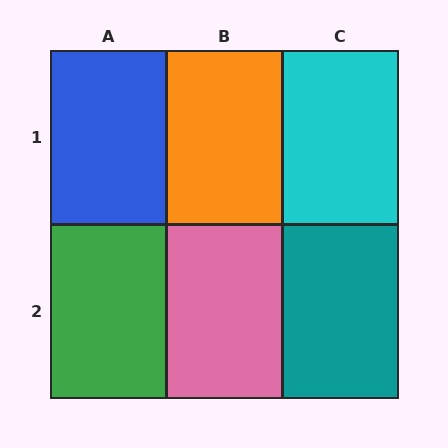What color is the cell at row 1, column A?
Blue.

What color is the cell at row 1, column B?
Orange.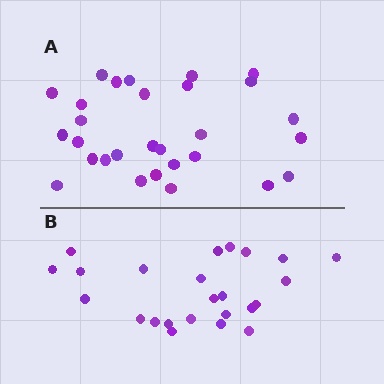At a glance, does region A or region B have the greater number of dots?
Region A (the top region) has more dots.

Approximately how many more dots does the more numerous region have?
Region A has about 5 more dots than region B.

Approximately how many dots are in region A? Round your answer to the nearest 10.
About 30 dots. (The exact count is 29, which rounds to 30.)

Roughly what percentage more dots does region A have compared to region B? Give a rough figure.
About 20% more.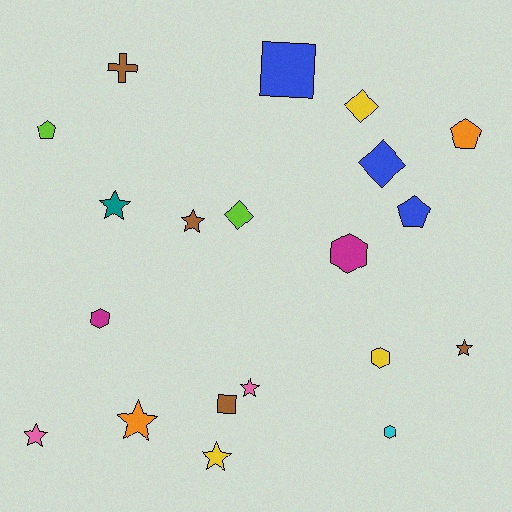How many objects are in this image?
There are 20 objects.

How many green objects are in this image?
There are no green objects.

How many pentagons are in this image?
There are 3 pentagons.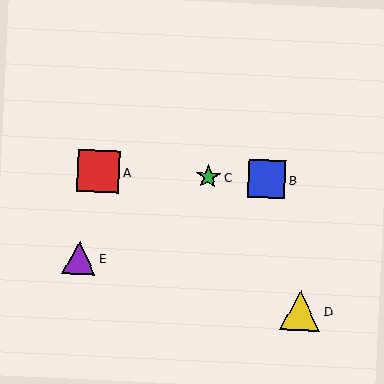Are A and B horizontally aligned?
Yes, both are at y≈172.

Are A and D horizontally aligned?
No, A is at y≈172 and D is at y≈311.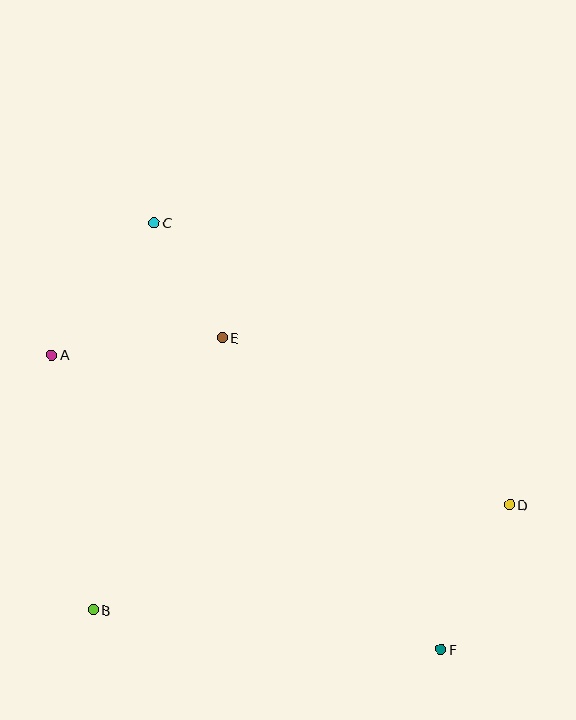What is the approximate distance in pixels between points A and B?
The distance between A and B is approximately 258 pixels.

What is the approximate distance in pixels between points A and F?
The distance between A and F is approximately 488 pixels.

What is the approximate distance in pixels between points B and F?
The distance between B and F is approximately 350 pixels.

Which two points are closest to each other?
Points C and E are closest to each other.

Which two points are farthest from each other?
Points C and F are farthest from each other.